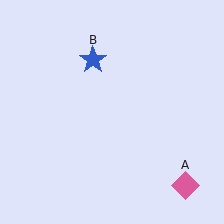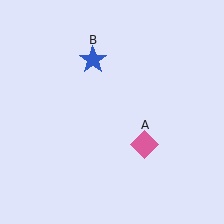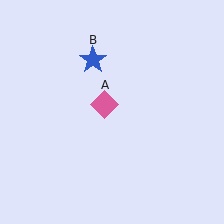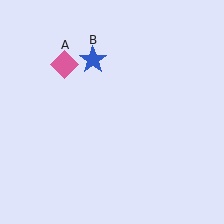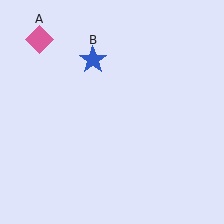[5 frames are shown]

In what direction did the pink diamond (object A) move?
The pink diamond (object A) moved up and to the left.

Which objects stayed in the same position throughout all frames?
Blue star (object B) remained stationary.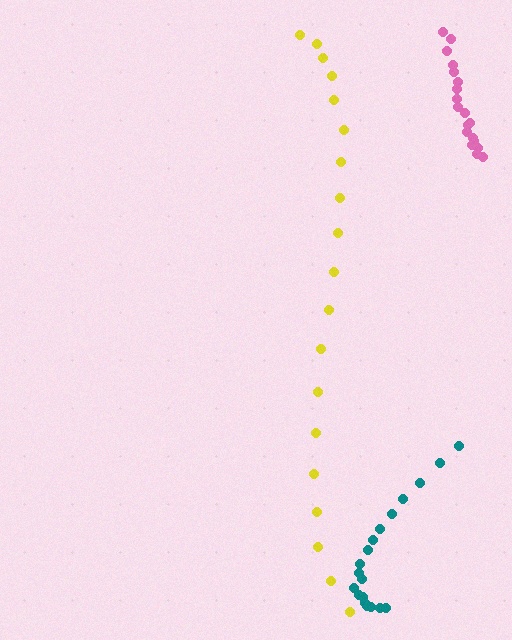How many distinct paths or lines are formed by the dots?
There are 3 distinct paths.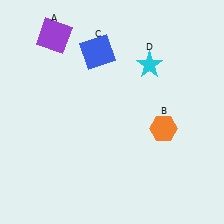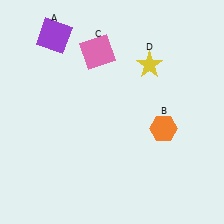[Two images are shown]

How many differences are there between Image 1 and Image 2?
There are 2 differences between the two images.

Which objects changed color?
C changed from blue to pink. D changed from cyan to yellow.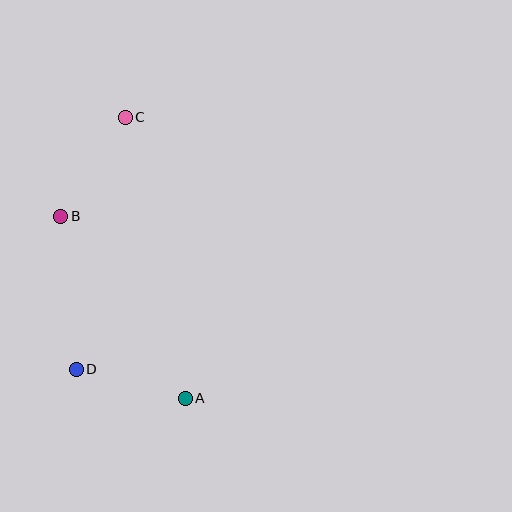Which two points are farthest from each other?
Points A and C are farthest from each other.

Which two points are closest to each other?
Points A and D are closest to each other.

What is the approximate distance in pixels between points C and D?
The distance between C and D is approximately 257 pixels.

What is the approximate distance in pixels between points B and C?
The distance between B and C is approximately 118 pixels.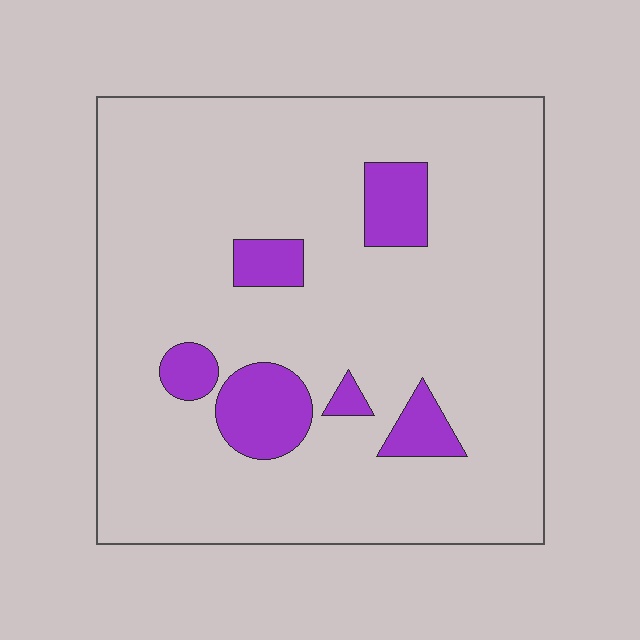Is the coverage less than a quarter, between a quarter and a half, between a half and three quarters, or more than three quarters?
Less than a quarter.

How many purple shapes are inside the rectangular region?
6.